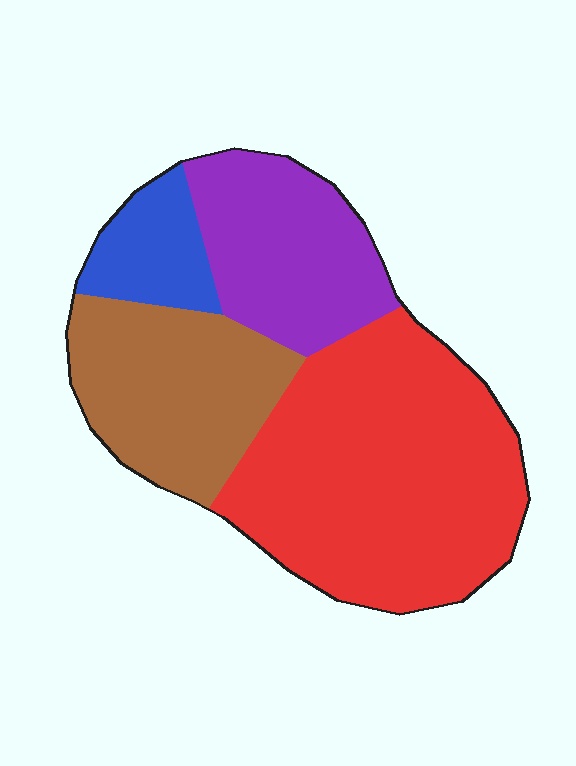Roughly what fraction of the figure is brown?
Brown covers around 25% of the figure.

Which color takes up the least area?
Blue, at roughly 10%.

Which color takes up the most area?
Red, at roughly 45%.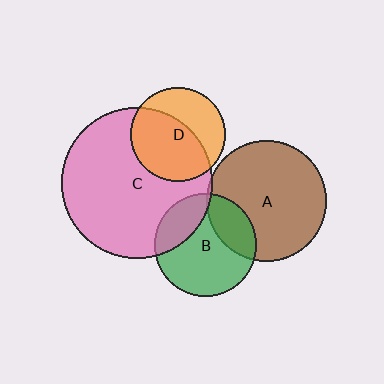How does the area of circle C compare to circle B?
Approximately 2.2 times.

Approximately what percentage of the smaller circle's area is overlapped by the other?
Approximately 5%.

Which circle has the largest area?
Circle C (pink).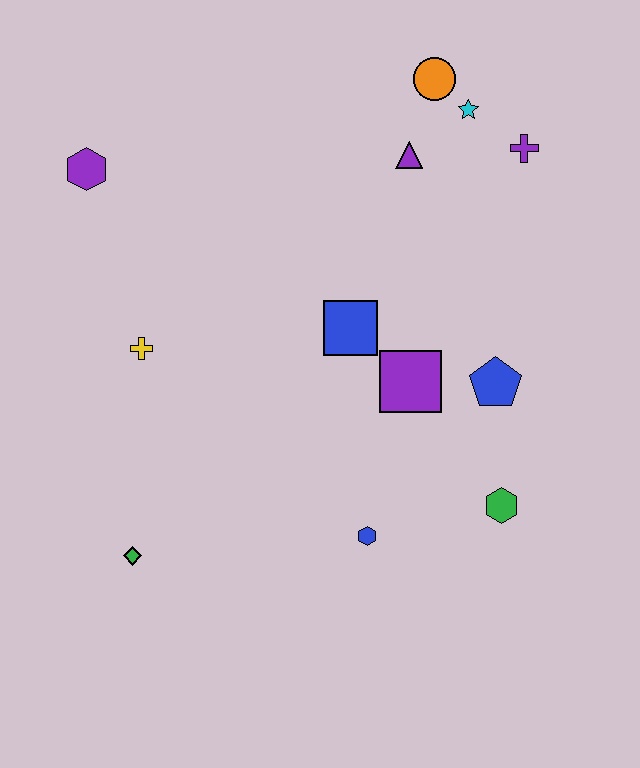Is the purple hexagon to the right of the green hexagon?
No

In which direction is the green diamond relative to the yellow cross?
The green diamond is below the yellow cross.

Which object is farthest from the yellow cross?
The purple cross is farthest from the yellow cross.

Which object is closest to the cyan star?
The orange circle is closest to the cyan star.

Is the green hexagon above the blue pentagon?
No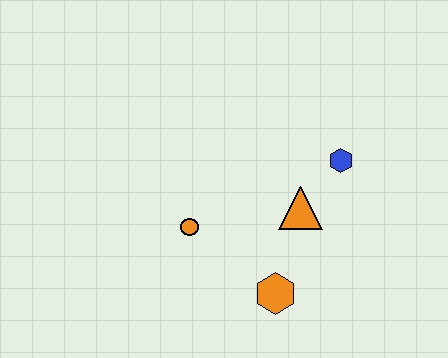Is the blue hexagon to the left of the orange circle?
No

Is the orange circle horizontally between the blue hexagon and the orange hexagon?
No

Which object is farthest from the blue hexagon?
The orange circle is farthest from the blue hexagon.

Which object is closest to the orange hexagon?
The orange triangle is closest to the orange hexagon.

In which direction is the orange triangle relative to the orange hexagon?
The orange triangle is above the orange hexagon.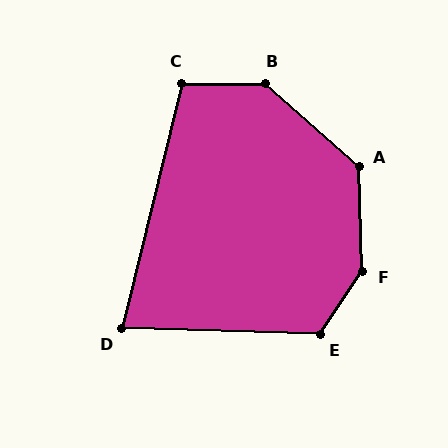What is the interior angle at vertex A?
Approximately 134 degrees (obtuse).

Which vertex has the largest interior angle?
F, at approximately 144 degrees.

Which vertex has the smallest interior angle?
D, at approximately 78 degrees.